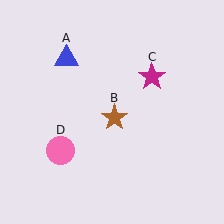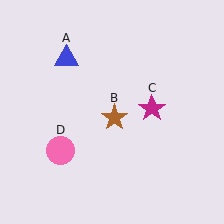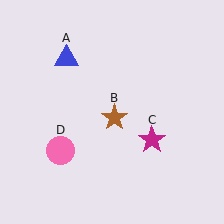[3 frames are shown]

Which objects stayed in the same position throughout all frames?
Blue triangle (object A) and brown star (object B) and pink circle (object D) remained stationary.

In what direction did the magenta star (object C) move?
The magenta star (object C) moved down.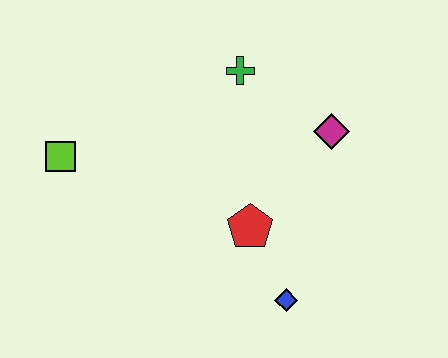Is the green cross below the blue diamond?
No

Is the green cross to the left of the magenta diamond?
Yes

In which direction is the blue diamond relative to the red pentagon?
The blue diamond is below the red pentagon.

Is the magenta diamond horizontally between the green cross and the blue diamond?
No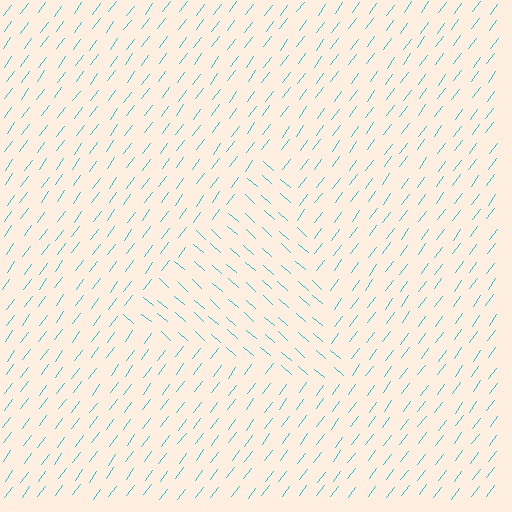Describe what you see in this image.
The image is filled with small cyan line segments. A triangle region in the image has lines oriented differently from the surrounding lines, creating a visible texture boundary.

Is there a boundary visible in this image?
Yes, there is a texture boundary formed by a change in line orientation.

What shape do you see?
I see a triangle.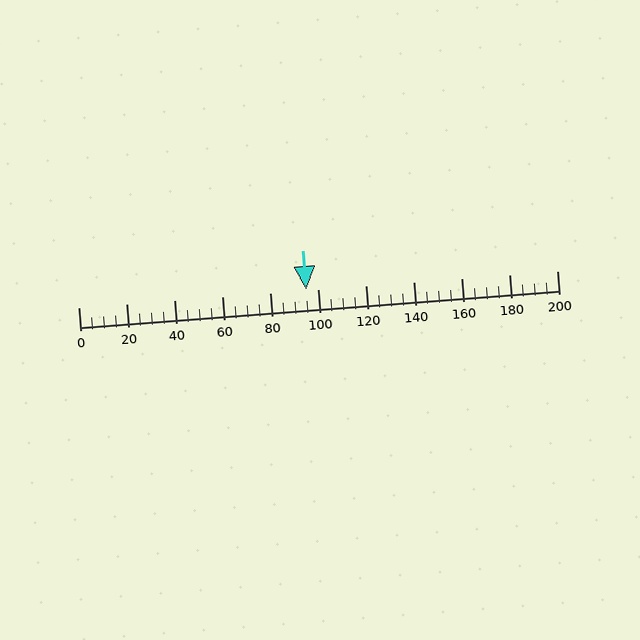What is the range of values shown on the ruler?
The ruler shows values from 0 to 200.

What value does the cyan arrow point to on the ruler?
The cyan arrow points to approximately 95.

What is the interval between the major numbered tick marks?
The major tick marks are spaced 20 units apart.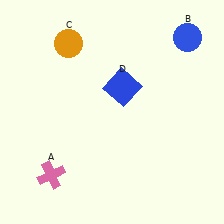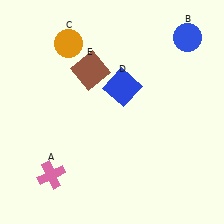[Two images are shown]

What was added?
A brown square (E) was added in Image 2.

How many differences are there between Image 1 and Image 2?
There is 1 difference between the two images.